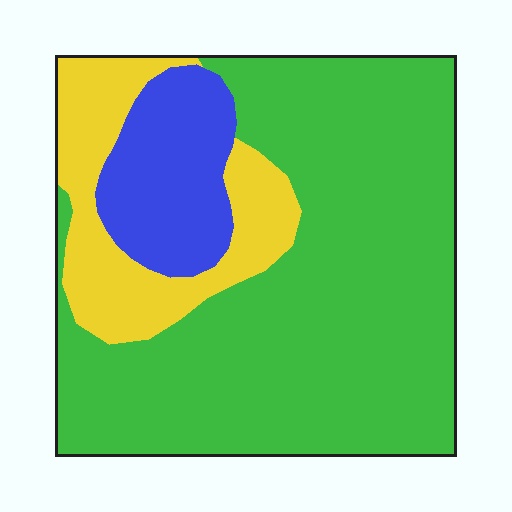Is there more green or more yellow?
Green.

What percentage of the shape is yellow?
Yellow covers 18% of the shape.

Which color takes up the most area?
Green, at roughly 70%.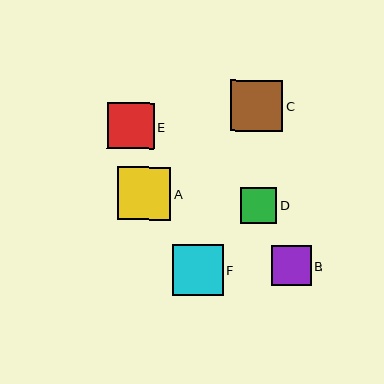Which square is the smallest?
Square D is the smallest with a size of approximately 36 pixels.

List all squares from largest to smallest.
From largest to smallest: A, C, F, E, B, D.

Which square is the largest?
Square A is the largest with a size of approximately 53 pixels.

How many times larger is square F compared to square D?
Square F is approximately 1.4 times the size of square D.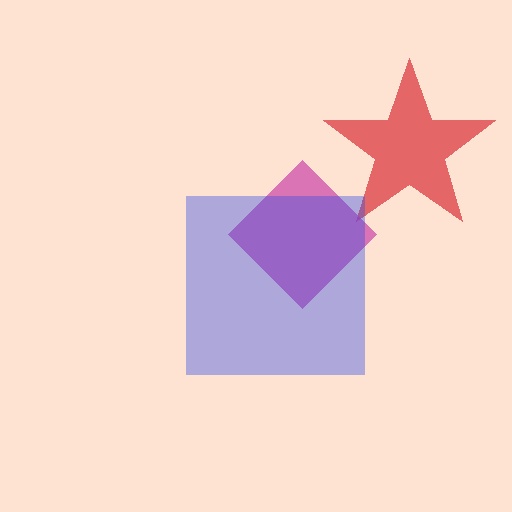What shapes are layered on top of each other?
The layered shapes are: a red star, a magenta diamond, a blue square.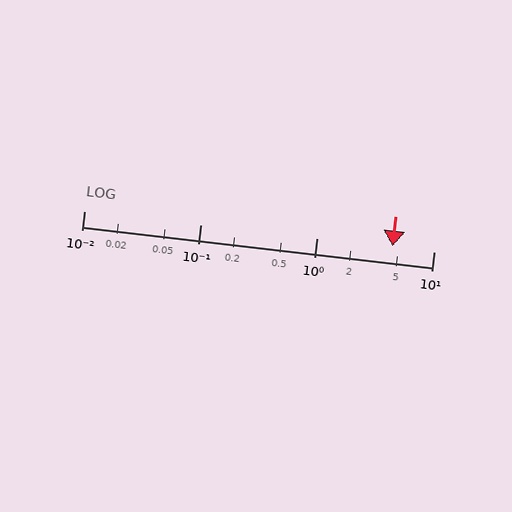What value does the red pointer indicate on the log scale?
The pointer indicates approximately 4.4.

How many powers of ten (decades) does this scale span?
The scale spans 3 decades, from 0.01 to 10.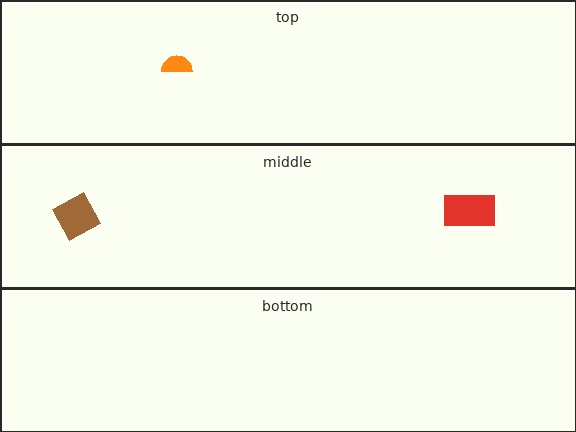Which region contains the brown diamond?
The middle region.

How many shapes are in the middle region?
2.